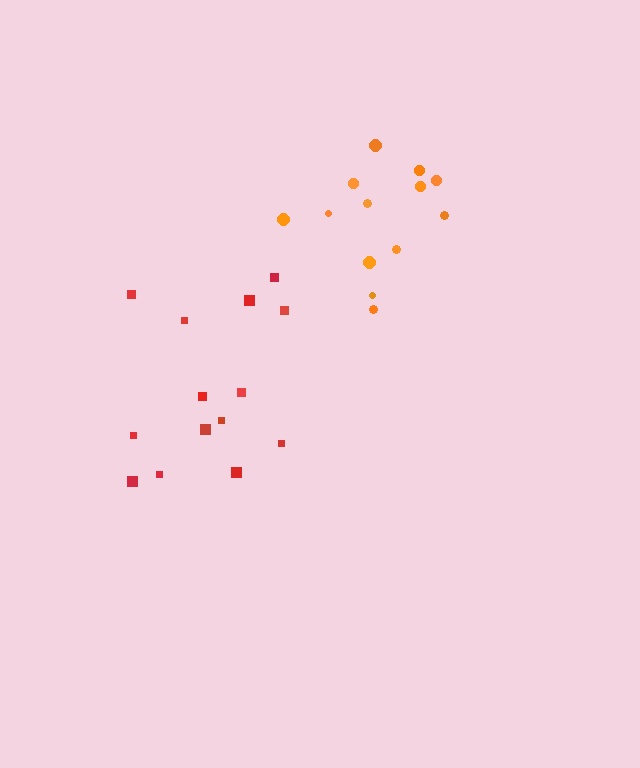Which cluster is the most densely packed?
Orange.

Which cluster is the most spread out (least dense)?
Red.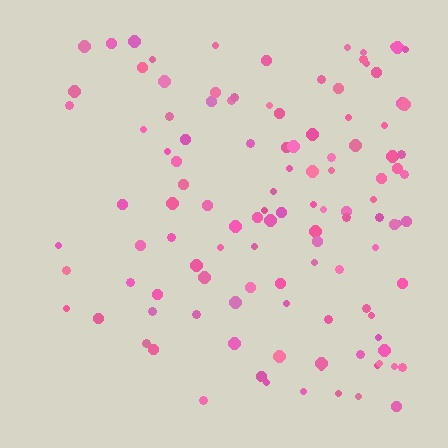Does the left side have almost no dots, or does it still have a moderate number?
Still a moderate number, just noticeably fewer than the right.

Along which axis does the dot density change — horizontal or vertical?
Horizontal.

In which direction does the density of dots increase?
From left to right, with the right side densest.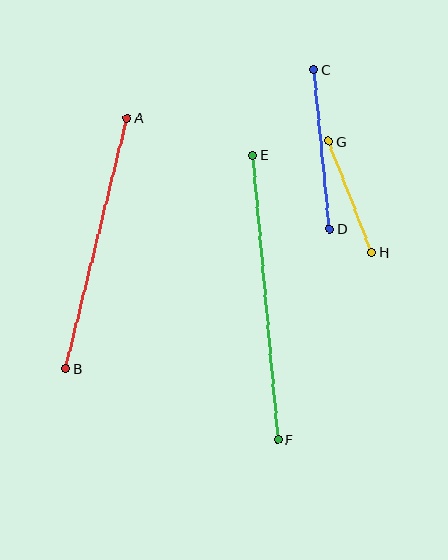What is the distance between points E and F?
The distance is approximately 286 pixels.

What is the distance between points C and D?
The distance is approximately 160 pixels.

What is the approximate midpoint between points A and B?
The midpoint is at approximately (96, 243) pixels.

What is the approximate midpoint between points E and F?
The midpoint is at approximately (265, 297) pixels.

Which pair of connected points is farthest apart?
Points E and F are farthest apart.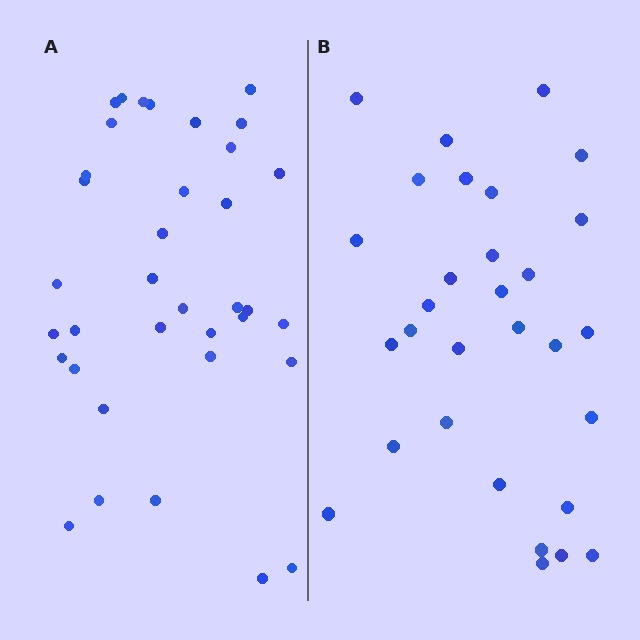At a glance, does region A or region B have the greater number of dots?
Region A (the left region) has more dots.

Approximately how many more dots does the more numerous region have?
Region A has about 6 more dots than region B.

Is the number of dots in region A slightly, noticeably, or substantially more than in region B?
Region A has only slightly more — the two regions are fairly close. The ratio is roughly 1.2 to 1.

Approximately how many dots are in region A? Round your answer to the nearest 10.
About 40 dots. (The exact count is 36, which rounds to 40.)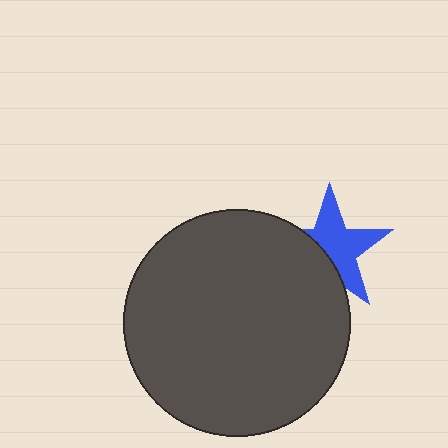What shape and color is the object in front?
The object in front is a dark gray circle.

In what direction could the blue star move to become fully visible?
The blue star could move toward the upper-right. That would shift it out from behind the dark gray circle entirely.